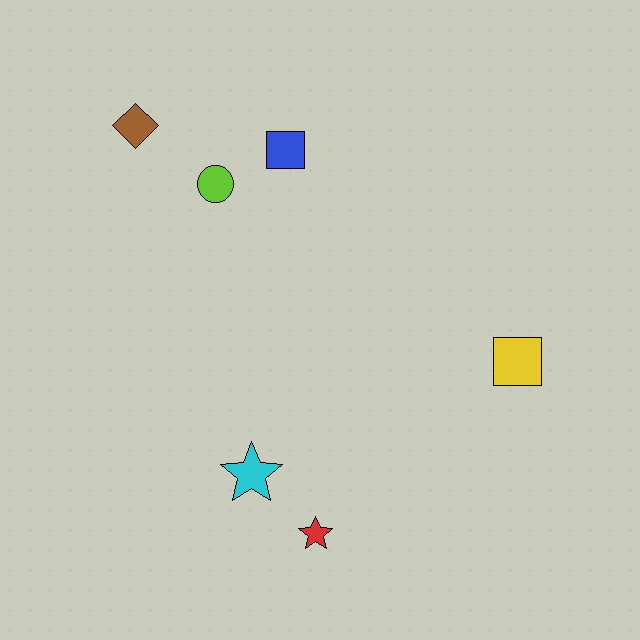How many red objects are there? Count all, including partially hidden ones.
There is 1 red object.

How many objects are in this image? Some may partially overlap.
There are 6 objects.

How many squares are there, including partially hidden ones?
There are 2 squares.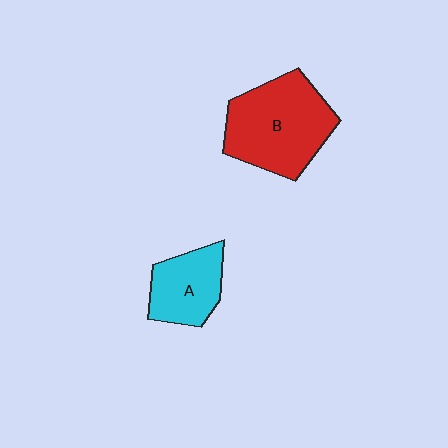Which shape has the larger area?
Shape B (red).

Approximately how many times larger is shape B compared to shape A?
Approximately 1.7 times.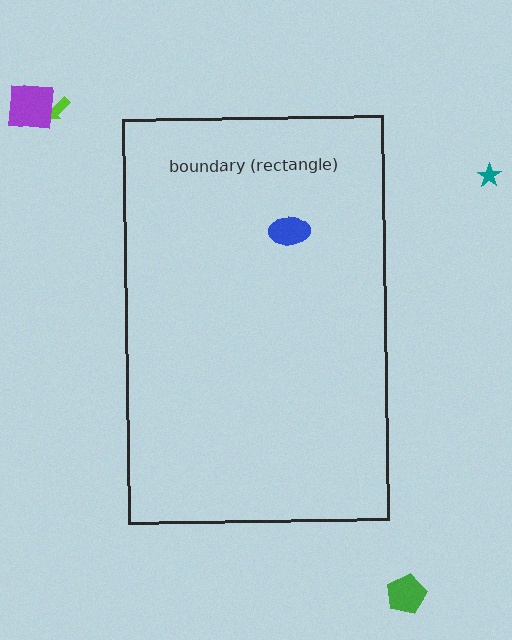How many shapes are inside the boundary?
1 inside, 4 outside.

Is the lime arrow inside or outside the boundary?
Outside.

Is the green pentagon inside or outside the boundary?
Outside.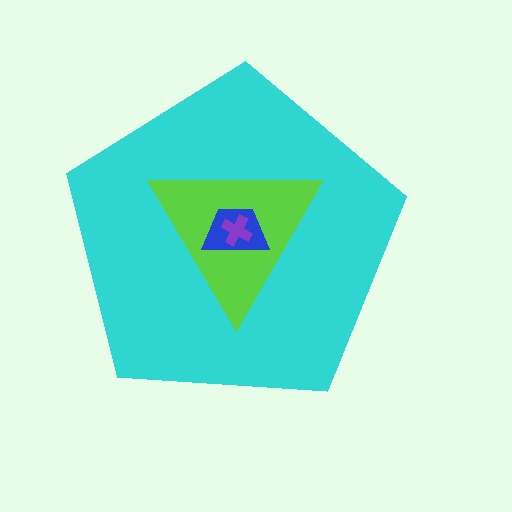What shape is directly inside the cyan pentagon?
The lime triangle.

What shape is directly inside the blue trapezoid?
The purple cross.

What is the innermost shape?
The purple cross.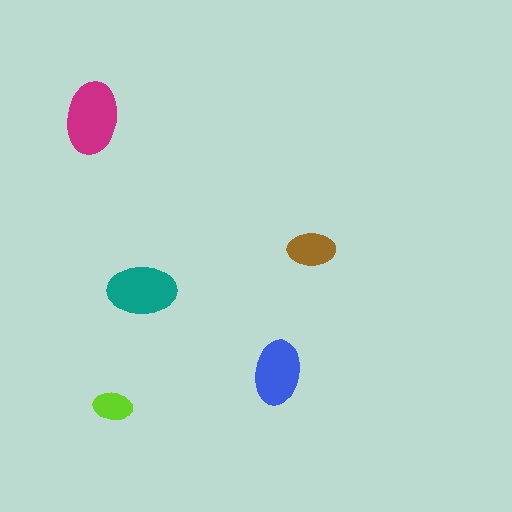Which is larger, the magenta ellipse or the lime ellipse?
The magenta one.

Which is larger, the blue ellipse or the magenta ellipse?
The magenta one.